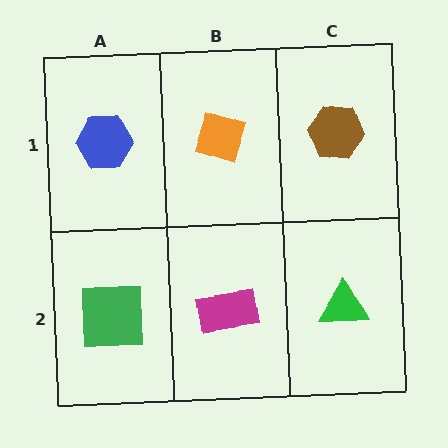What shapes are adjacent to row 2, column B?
An orange diamond (row 1, column B), a green square (row 2, column A), a green triangle (row 2, column C).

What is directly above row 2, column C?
A brown hexagon.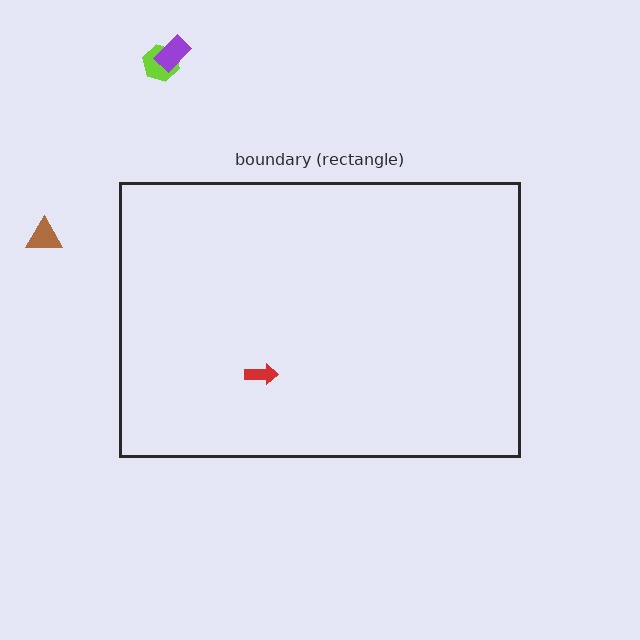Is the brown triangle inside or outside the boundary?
Outside.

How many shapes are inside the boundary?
1 inside, 3 outside.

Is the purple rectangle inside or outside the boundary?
Outside.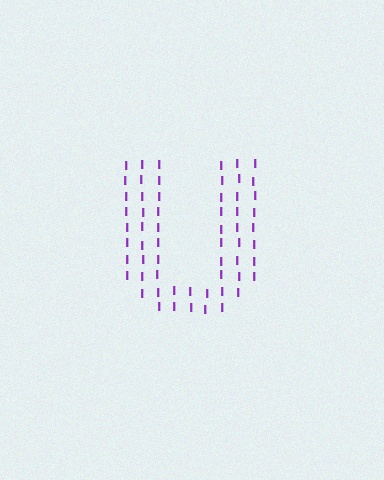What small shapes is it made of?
It is made of small letter I's.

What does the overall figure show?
The overall figure shows the letter U.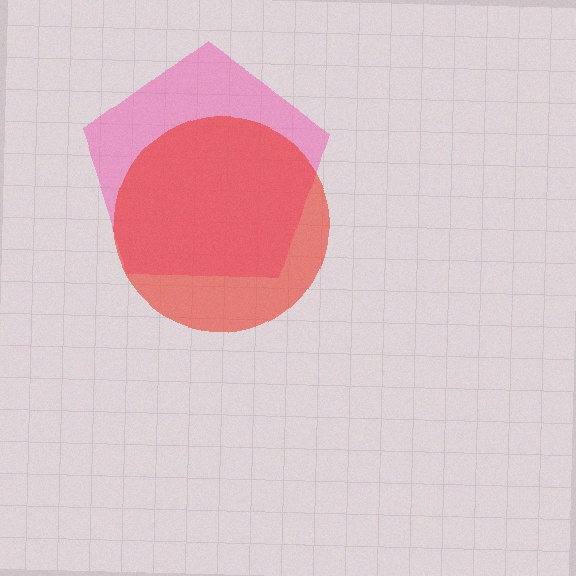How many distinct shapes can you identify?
There are 2 distinct shapes: a pink pentagon, a red circle.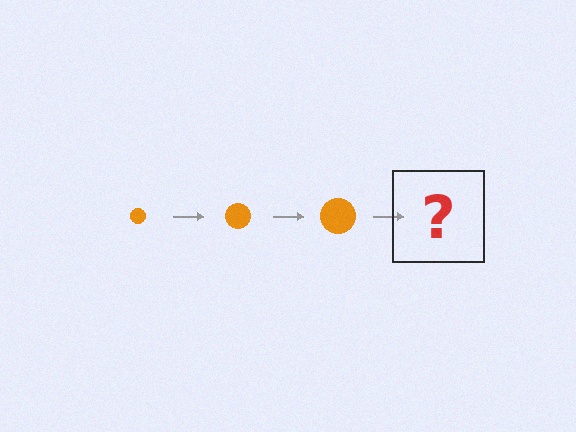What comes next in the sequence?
The next element should be an orange circle, larger than the previous one.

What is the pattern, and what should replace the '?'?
The pattern is that the circle gets progressively larger each step. The '?' should be an orange circle, larger than the previous one.